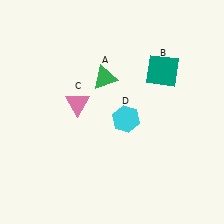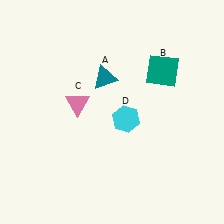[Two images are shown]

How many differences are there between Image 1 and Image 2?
There is 1 difference between the two images.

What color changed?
The triangle (A) changed from green in Image 1 to teal in Image 2.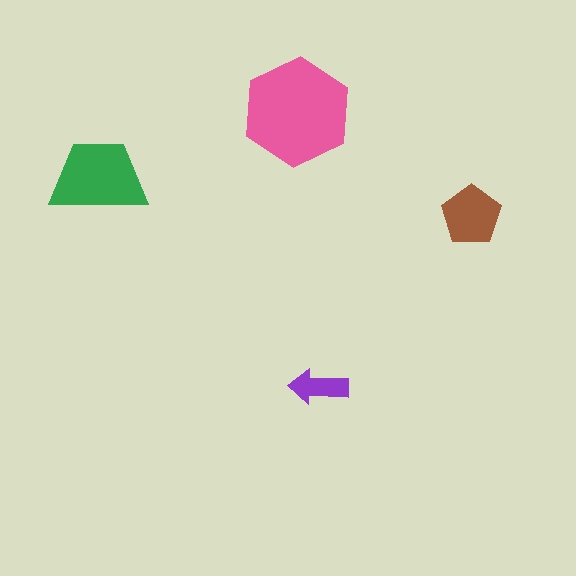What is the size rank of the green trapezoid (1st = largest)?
2nd.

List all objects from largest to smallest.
The pink hexagon, the green trapezoid, the brown pentagon, the purple arrow.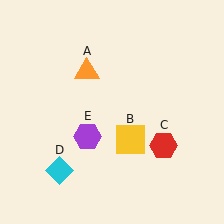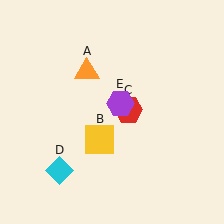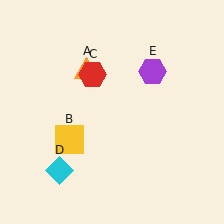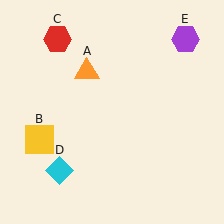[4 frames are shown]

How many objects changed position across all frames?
3 objects changed position: yellow square (object B), red hexagon (object C), purple hexagon (object E).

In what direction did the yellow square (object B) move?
The yellow square (object B) moved left.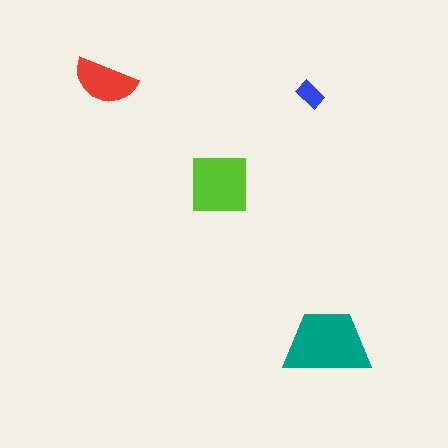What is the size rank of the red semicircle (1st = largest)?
3rd.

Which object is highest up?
The red semicircle is topmost.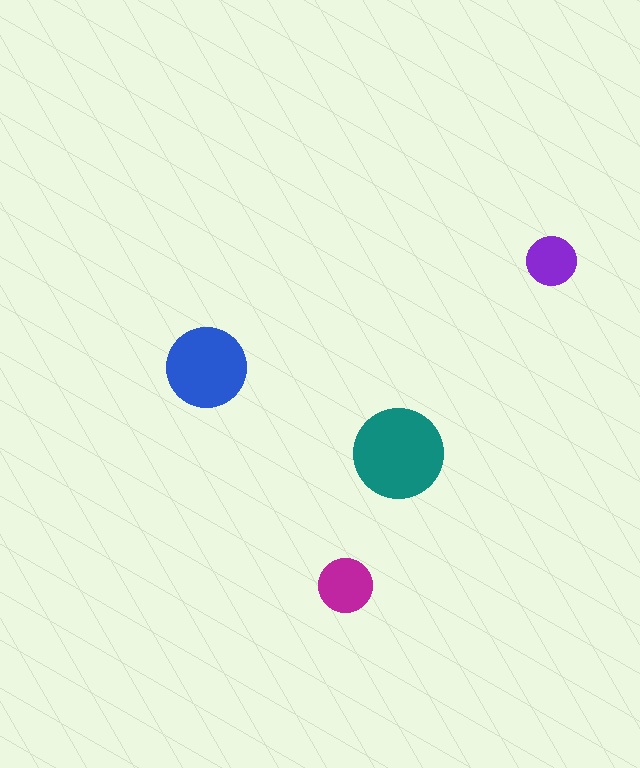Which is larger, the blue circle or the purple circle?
The blue one.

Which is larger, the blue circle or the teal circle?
The teal one.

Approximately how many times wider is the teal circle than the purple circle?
About 2 times wider.